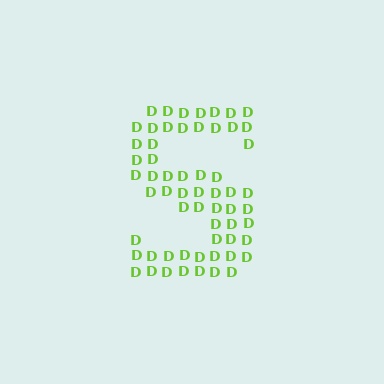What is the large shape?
The large shape is the letter S.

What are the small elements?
The small elements are letter D's.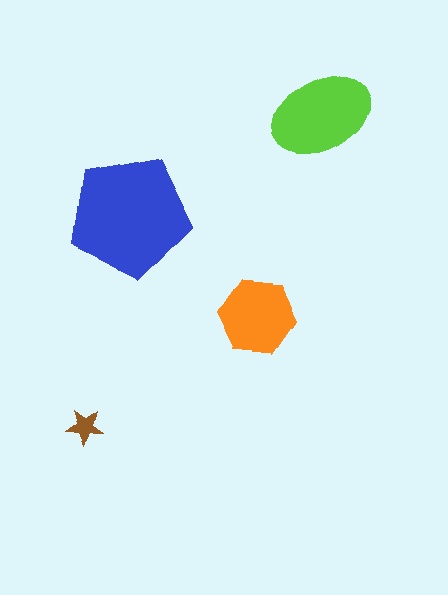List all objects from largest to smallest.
The blue pentagon, the lime ellipse, the orange hexagon, the brown star.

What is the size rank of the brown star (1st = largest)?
4th.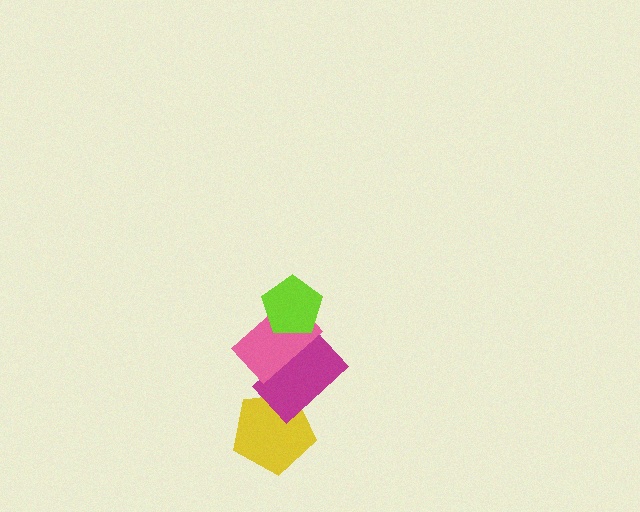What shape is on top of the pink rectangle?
The lime pentagon is on top of the pink rectangle.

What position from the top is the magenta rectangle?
The magenta rectangle is 3rd from the top.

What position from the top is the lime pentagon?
The lime pentagon is 1st from the top.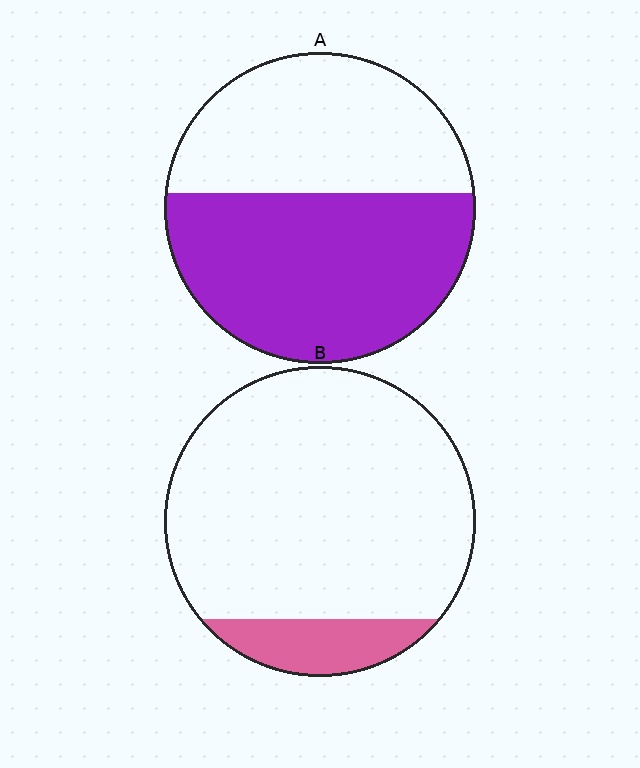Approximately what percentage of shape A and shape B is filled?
A is approximately 55% and B is approximately 15%.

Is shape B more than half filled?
No.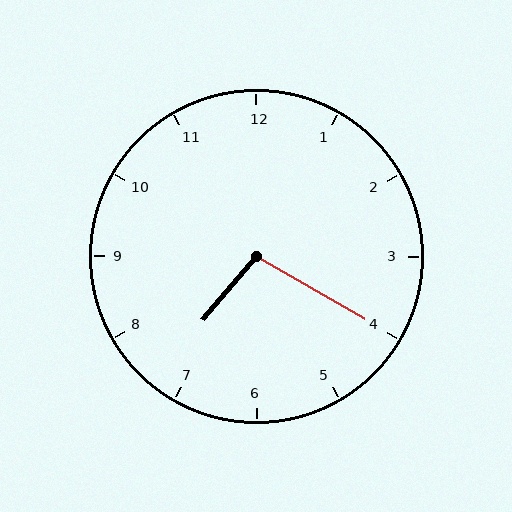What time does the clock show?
7:20.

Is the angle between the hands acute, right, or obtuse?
It is obtuse.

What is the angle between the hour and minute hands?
Approximately 100 degrees.